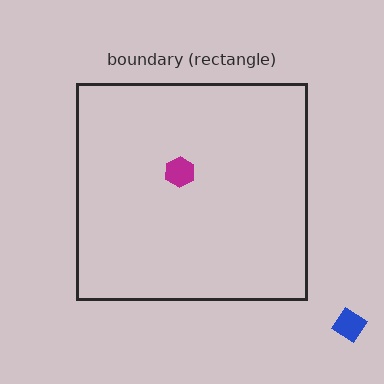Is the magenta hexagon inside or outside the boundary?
Inside.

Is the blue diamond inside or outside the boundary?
Outside.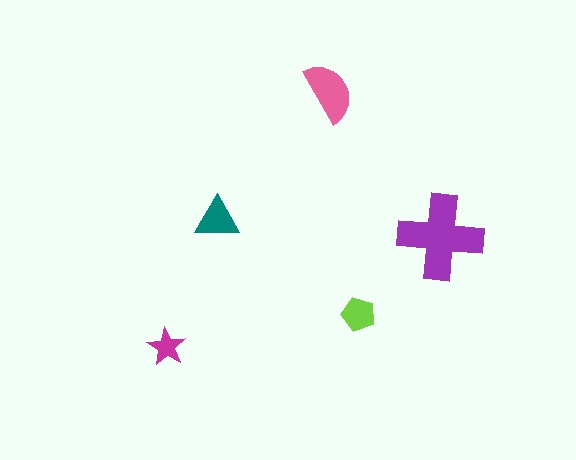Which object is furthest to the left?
The magenta star is leftmost.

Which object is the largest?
The purple cross.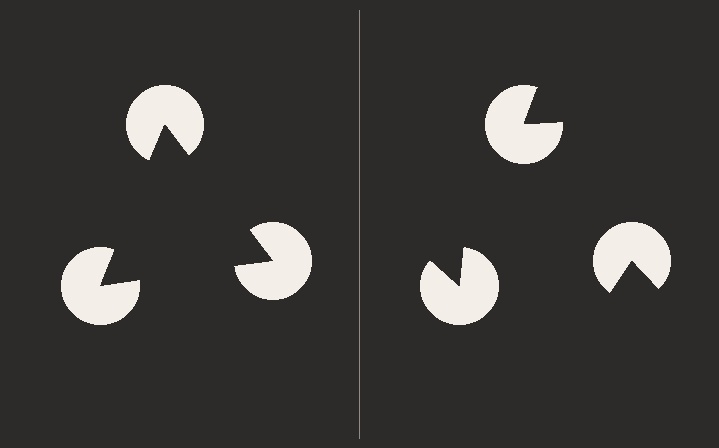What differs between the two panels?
The pac-man discs are positioned identically on both sides; only the wedge orientations differ. On the left they align to a triangle; on the right they are misaligned.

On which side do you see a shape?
An illusory triangle appears on the left side. On the right side the wedge cuts are rotated, so no coherent shape forms.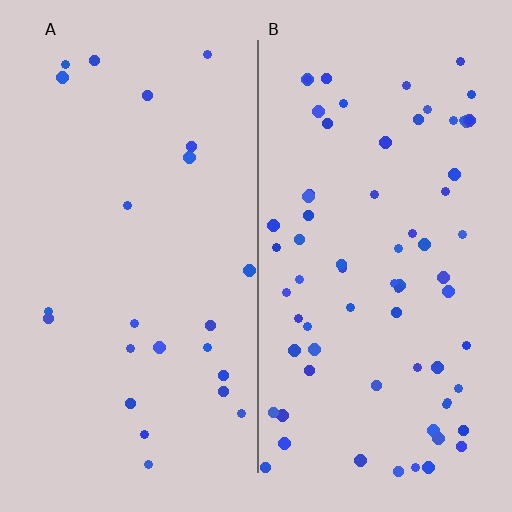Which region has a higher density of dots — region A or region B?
B (the right).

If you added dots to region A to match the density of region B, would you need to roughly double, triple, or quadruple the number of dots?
Approximately triple.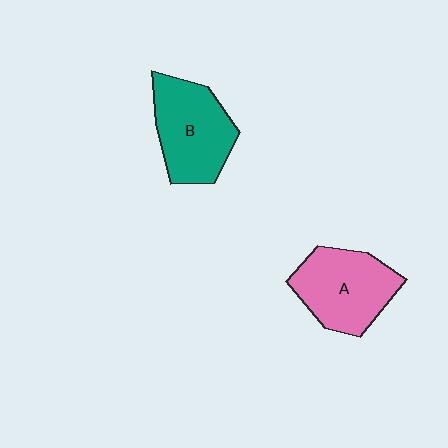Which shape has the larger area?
Shape B (teal).